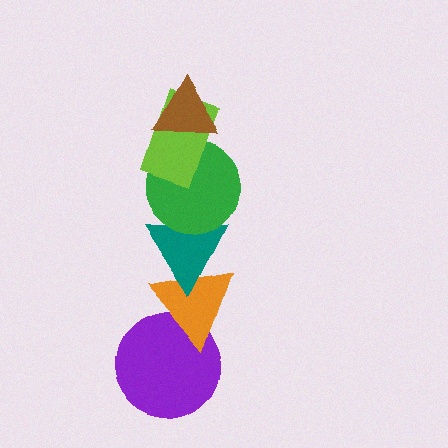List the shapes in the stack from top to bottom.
From top to bottom: the brown triangle, the lime rectangle, the green circle, the teal triangle, the orange triangle, the purple circle.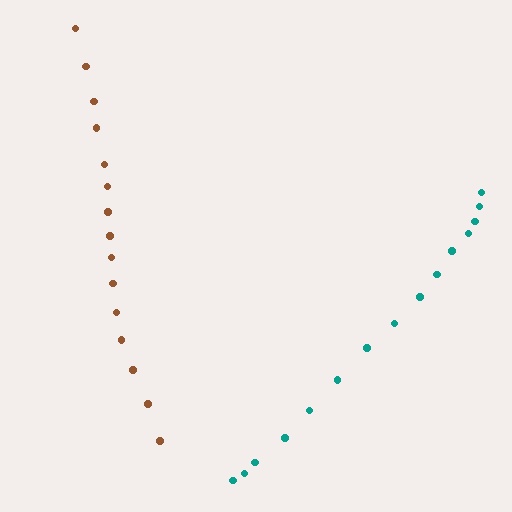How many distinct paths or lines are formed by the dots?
There are 2 distinct paths.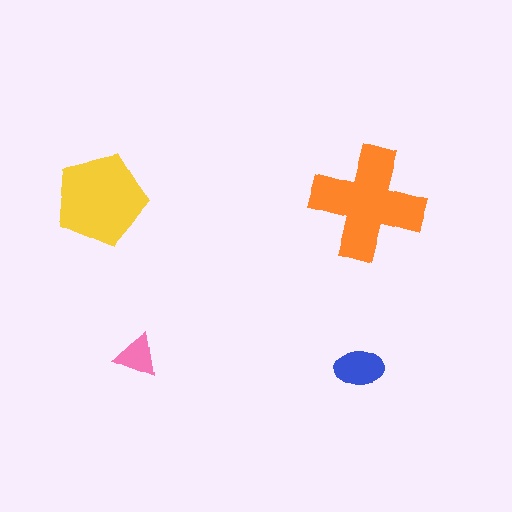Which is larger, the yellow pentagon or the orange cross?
The orange cross.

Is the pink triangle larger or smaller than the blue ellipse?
Smaller.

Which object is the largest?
The orange cross.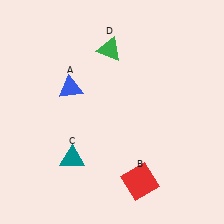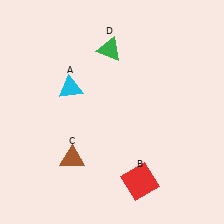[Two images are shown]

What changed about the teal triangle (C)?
In Image 1, C is teal. In Image 2, it changed to brown.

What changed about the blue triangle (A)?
In Image 1, A is blue. In Image 2, it changed to cyan.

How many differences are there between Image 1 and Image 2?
There are 2 differences between the two images.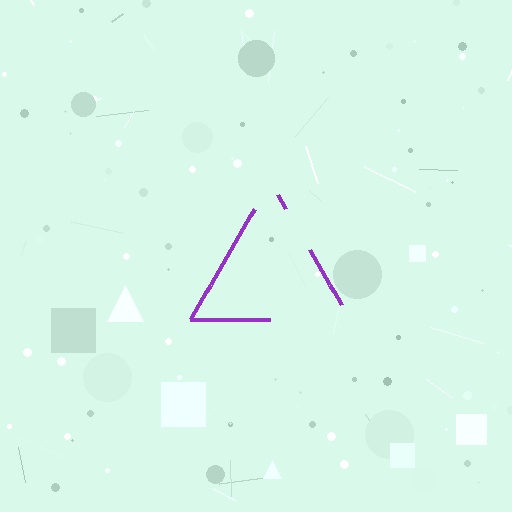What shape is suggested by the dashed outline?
The dashed outline suggests a triangle.